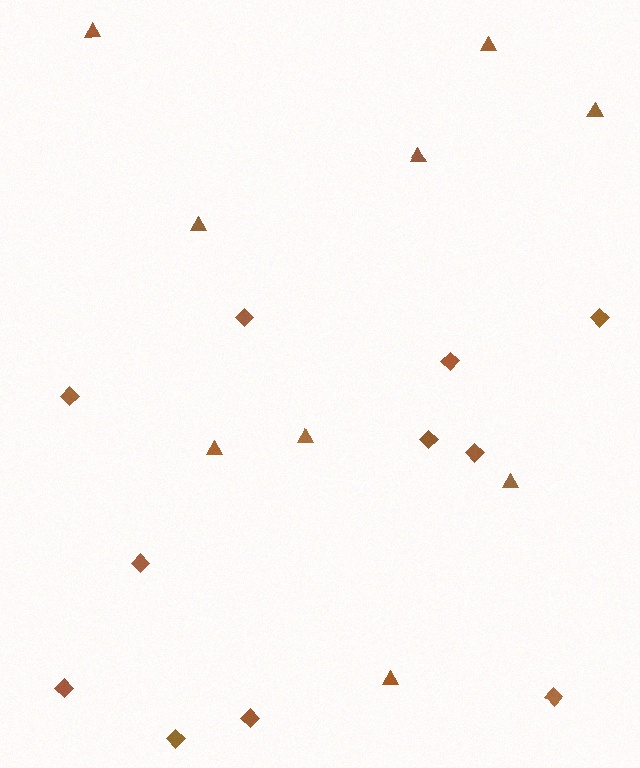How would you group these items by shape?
There are 2 groups: one group of diamonds (11) and one group of triangles (9).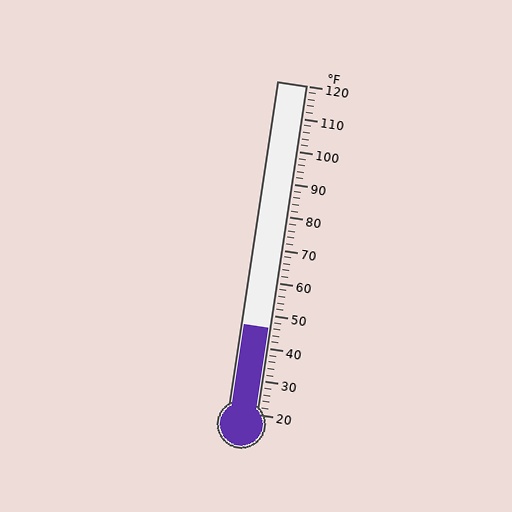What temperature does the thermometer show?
The thermometer shows approximately 46°F.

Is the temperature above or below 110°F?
The temperature is below 110°F.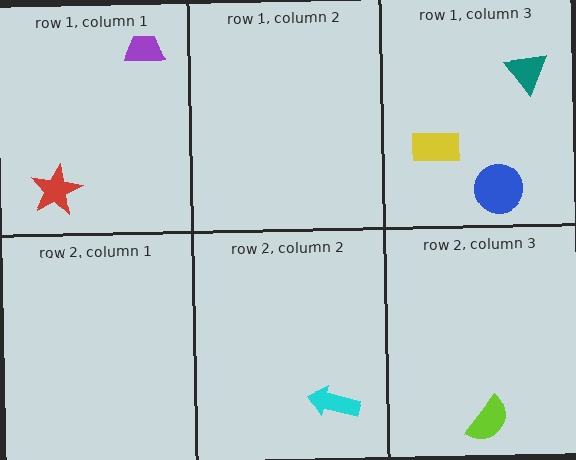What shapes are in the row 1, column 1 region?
The purple trapezoid, the red star.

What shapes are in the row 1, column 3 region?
The blue circle, the yellow rectangle, the teal triangle.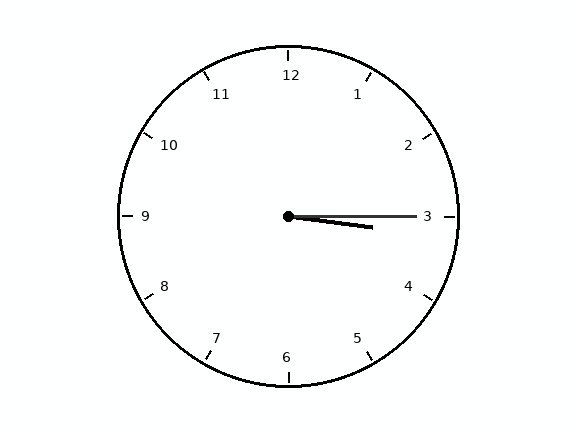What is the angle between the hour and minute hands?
Approximately 8 degrees.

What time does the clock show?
3:15.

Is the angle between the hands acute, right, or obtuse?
It is acute.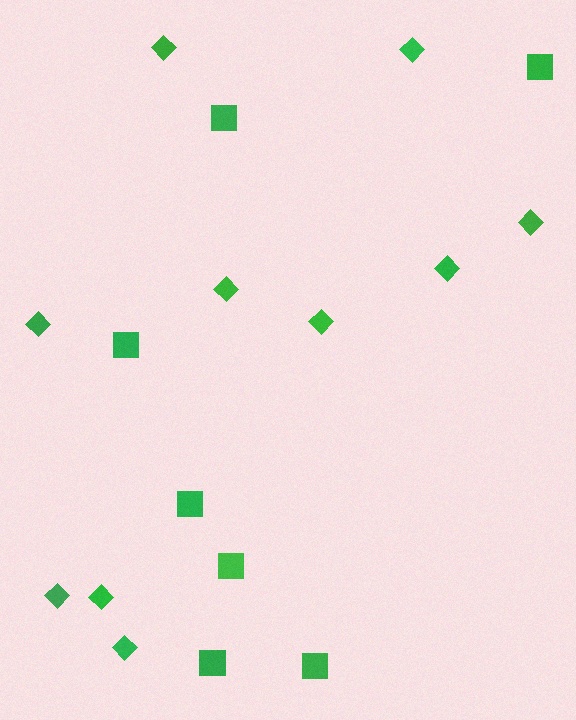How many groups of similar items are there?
There are 2 groups: one group of squares (7) and one group of diamonds (10).